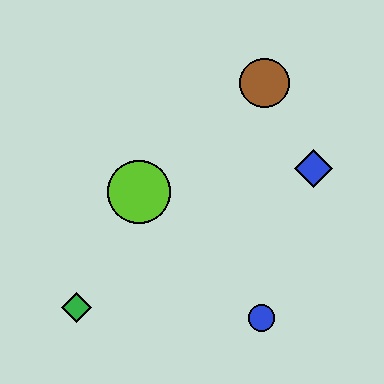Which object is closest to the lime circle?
The green diamond is closest to the lime circle.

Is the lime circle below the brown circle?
Yes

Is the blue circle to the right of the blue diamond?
No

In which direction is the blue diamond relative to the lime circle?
The blue diamond is to the right of the lime circle.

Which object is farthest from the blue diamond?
The green diamond is farthest from the blue diamond.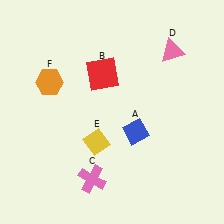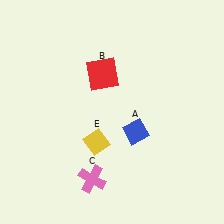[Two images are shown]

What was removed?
The pink triangle (D), the orange hexagon (F) were removed in Image 2.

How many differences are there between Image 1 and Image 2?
There are 2 differences between the two images.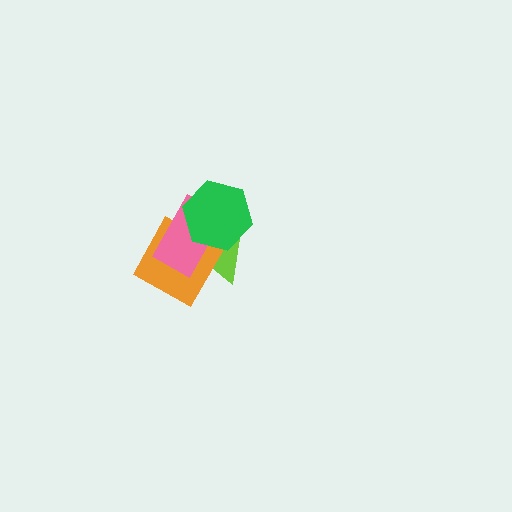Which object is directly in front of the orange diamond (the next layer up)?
The pink rectangle is directly in front of the orange diamond.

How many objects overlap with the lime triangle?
3 objects overlap with the lime triangle.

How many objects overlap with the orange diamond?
3 objects overlap with the orange diamond.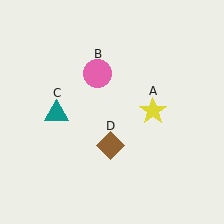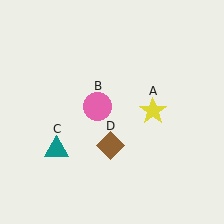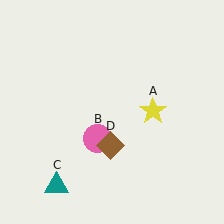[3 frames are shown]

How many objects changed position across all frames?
2 objects changed position: pink circle (object B), teal triangle (object C).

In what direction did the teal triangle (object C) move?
The teal triangle (object C) moved down.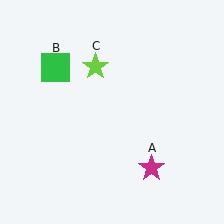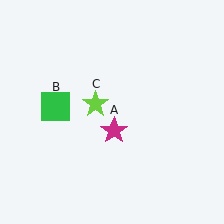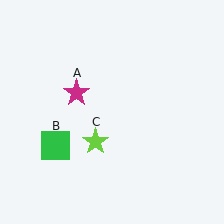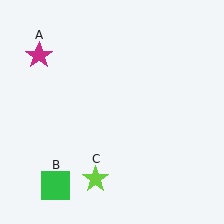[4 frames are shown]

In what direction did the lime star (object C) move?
The lime star (object C) moved down.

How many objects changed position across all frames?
3 objects changed position: magenta star (object A), green square (object B), lime star (object C).